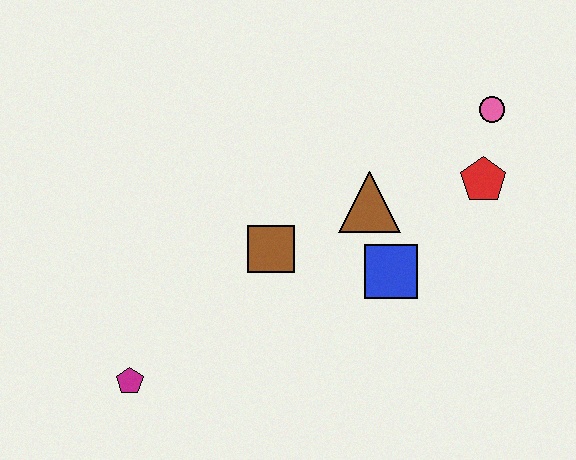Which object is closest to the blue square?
The brown triangle is closest to the blue square.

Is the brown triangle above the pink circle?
No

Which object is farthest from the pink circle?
The magenta pentagon is farthest from the pink circle.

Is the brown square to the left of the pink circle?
Yes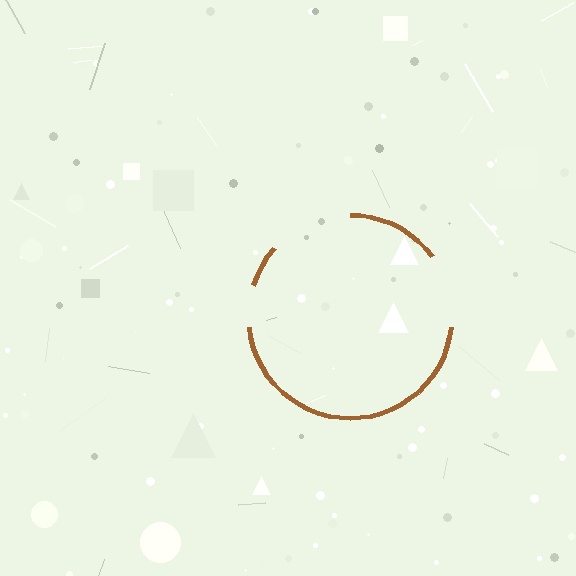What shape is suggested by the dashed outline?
The dashed outline suggests a circle.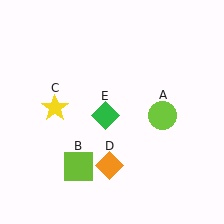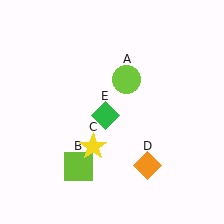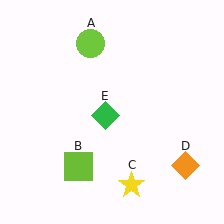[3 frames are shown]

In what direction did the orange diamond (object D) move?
The orange diamond (object D) moved right.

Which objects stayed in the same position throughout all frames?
Lime square (object B) and green diamond (object E) remained stationary.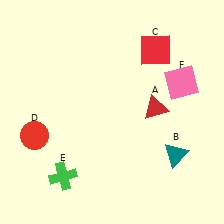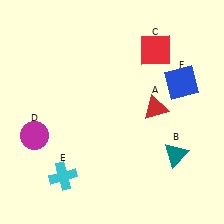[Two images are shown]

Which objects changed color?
D changed from red to magenta. E changed from green to cyan. F changed from pink to blue.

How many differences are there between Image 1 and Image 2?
There are 3 differences between the two images.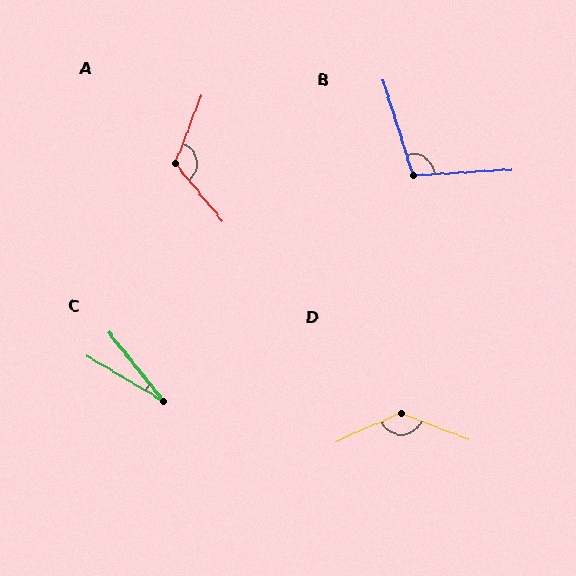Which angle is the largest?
D, at approximately 134 degrees.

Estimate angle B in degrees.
Approximately 104 degrees.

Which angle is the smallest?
C, at approximately 21 degrees.